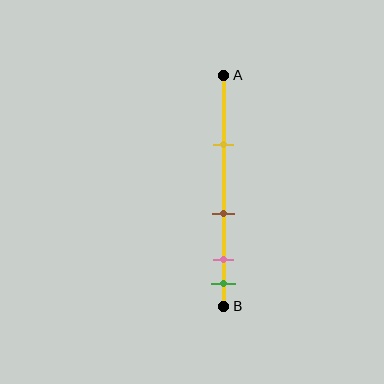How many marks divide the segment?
There are 4 marks dividing the segment.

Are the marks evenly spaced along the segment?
No, the marks are not evenly spaced.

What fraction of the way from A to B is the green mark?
The green mark is approximately 90% (0.9) of the way from A to B.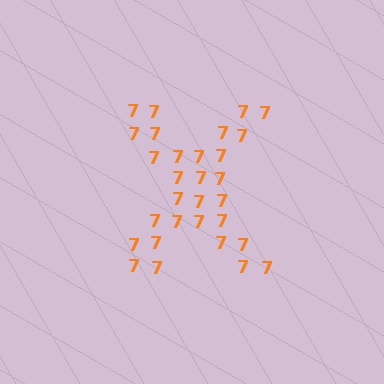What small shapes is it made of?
It is made of small digit 7's.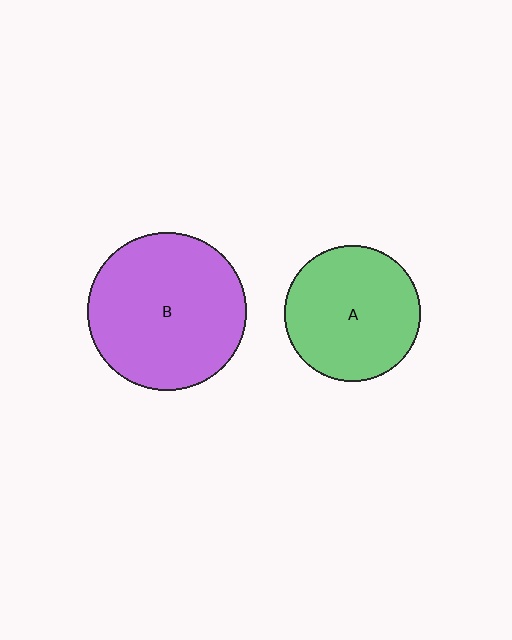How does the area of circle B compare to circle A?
Approximately 1.4 times.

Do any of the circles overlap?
No, none of the circles overlap.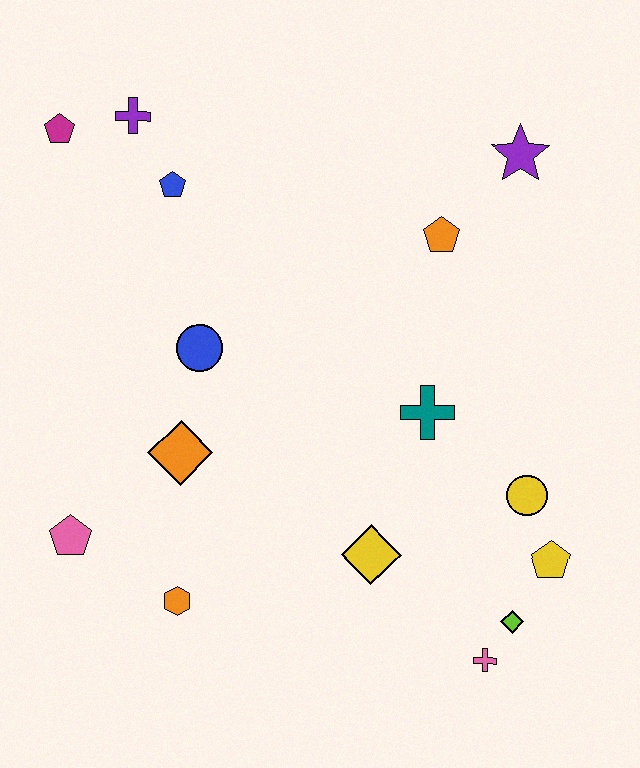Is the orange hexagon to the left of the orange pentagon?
Yes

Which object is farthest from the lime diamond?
The magenta pentagon is farthest from the lime diamond.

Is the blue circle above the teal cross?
Yes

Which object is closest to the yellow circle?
The yellow pentagon is closest to the yellow circle.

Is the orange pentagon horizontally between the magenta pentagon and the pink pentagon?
No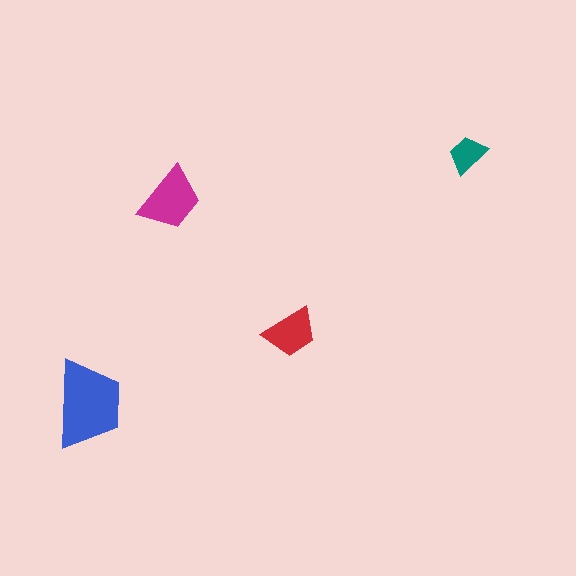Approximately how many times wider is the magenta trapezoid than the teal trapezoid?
About 1.5 times wider.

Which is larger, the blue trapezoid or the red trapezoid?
The blue one.